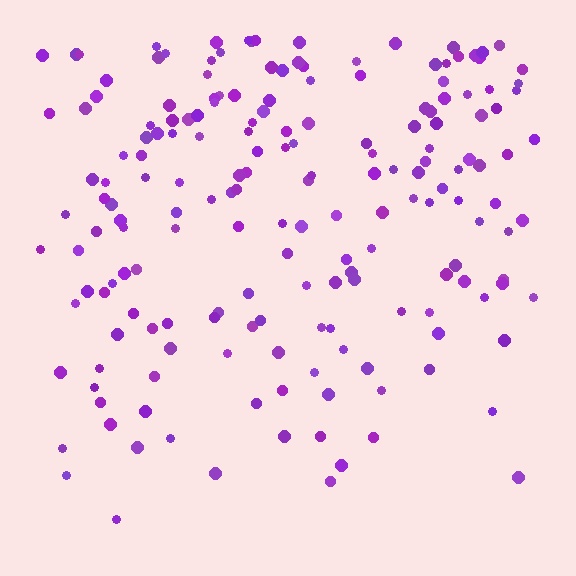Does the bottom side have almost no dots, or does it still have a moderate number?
Still a moderate number, just noticeably fewer than the top.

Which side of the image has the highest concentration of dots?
The top.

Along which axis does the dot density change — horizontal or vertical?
Vertical.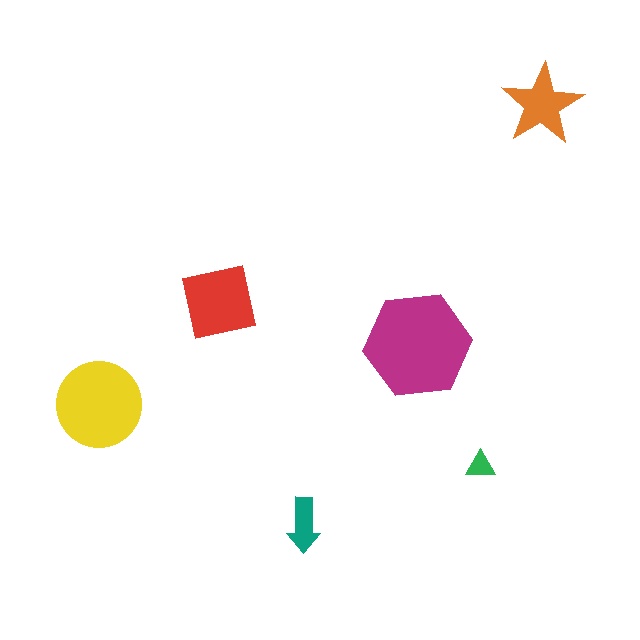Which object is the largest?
The magenta hexagon.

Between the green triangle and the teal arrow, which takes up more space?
The teal arrow.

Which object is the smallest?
The green triangle.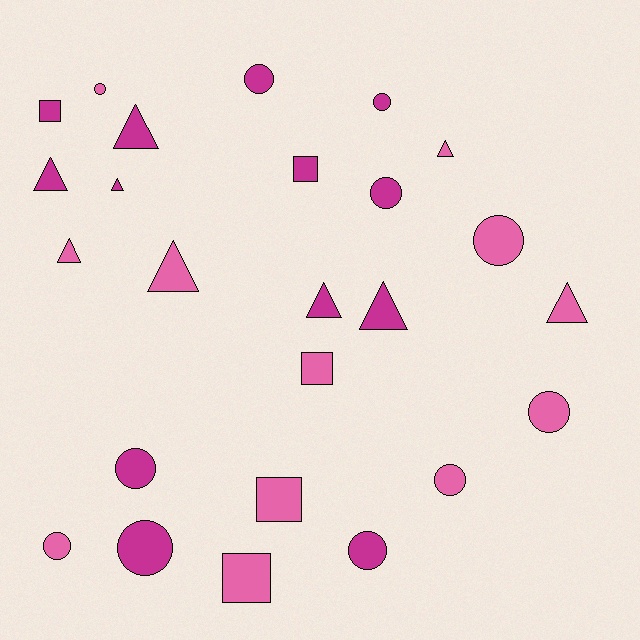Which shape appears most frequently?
Circle, with 11 objects.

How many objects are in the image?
There are 25 objects.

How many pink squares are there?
There are 3 pink squares.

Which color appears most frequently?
Magenta, with 13 objects.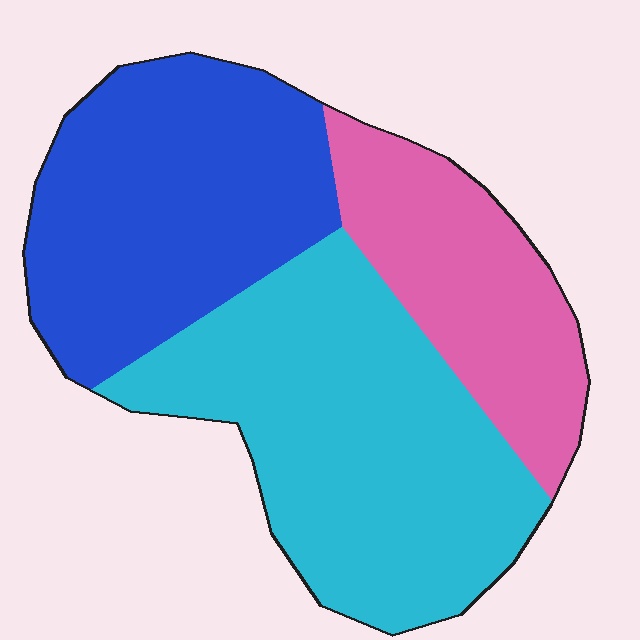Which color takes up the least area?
Pink, at roughly 20%.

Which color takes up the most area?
Cyan, at roughly 45%.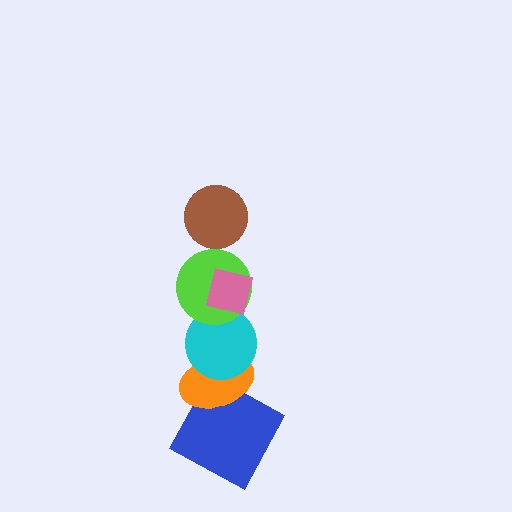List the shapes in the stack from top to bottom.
From top to bottom: the brown circle, the pink square, the lime circle, the cyan circle, the orange ellipse, the blue square.